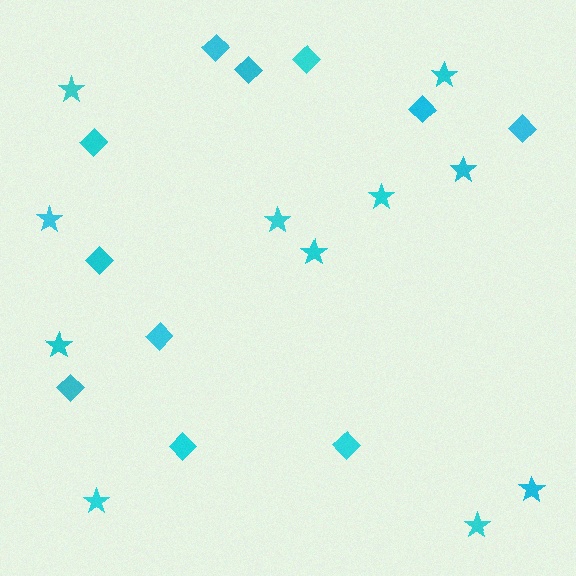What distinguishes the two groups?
There are 2 groups: one group of stars (11) and one group of diamonds (11).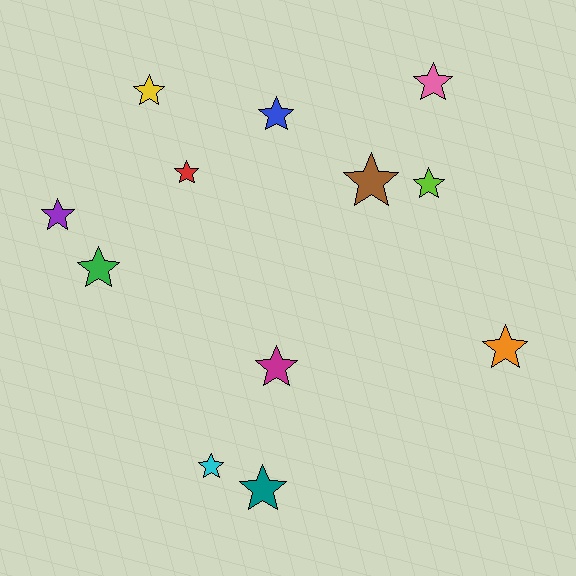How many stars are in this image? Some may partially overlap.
There are 12 stars.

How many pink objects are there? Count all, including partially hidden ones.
There is 1 pink object.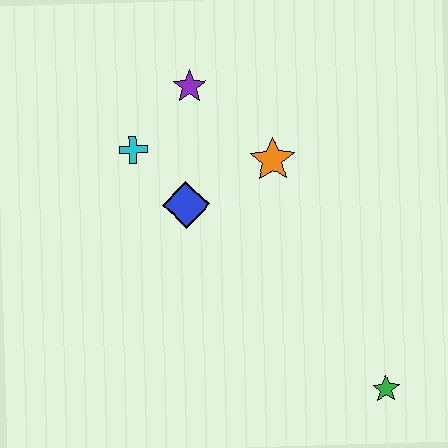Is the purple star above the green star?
Yes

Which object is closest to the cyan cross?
The blue diamond is closest to the cyan cross.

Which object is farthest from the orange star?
The green star is farthest from the orange star.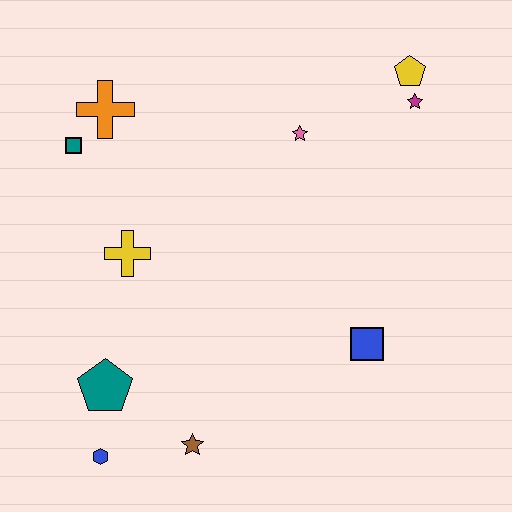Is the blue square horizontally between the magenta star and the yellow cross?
Yes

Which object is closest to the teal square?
The orange cross is closest to the teal square.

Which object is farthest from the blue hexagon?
The yellow pentagon is farthest from the blue hexagon.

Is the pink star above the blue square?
Yes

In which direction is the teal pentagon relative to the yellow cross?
The teal pentagon is below the yellow cross.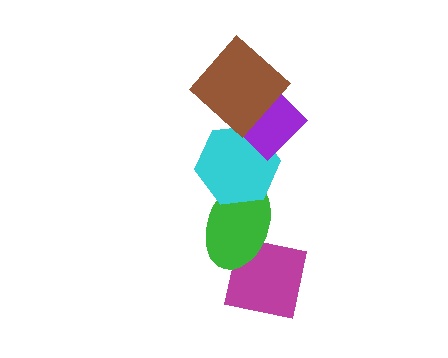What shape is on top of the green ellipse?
The cyan hexagon is on top of the green ellipse.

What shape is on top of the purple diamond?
The brown diamond is on top of the purple diamond.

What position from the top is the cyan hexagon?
The cyan hexagon is 3rd from the top.